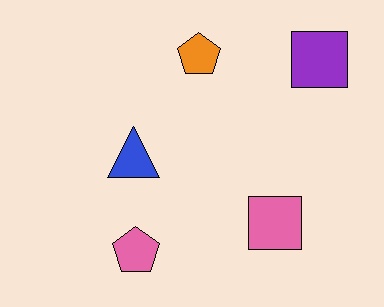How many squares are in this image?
There are 2 squares.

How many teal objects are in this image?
There are no teal objects.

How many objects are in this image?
There are 5 objects.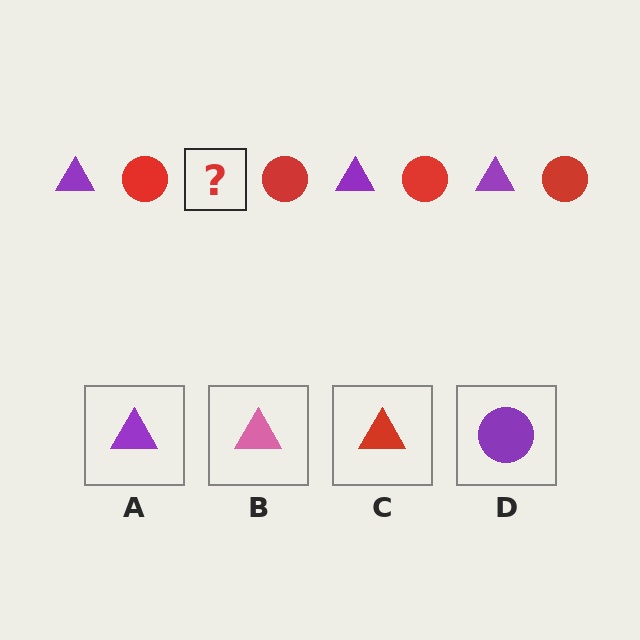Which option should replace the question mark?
Option A.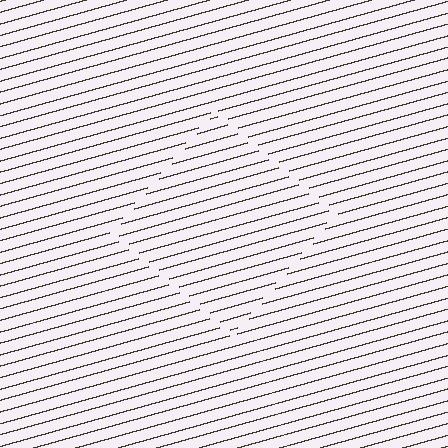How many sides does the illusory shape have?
4 sides — the line-ends trace a square.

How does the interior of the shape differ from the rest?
The interior of the shape contains the same grating, shifted by half a period — the contour is defined by the phase discontinuity where line-ends from the inner and outer gratings abut.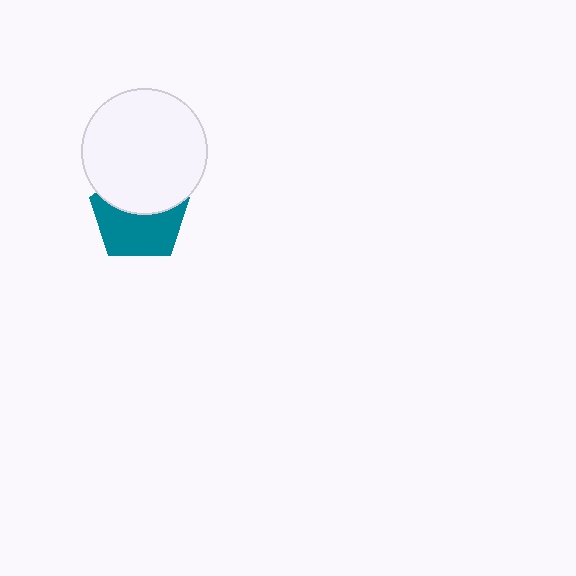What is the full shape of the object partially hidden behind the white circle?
The partially hidden object is a teal pentagon.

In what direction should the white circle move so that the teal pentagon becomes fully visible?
The white circle should move up. That is the shortest direction to clear the overlap and leave the teal pentagon fully visible.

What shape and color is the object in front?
The object in front is a white circle.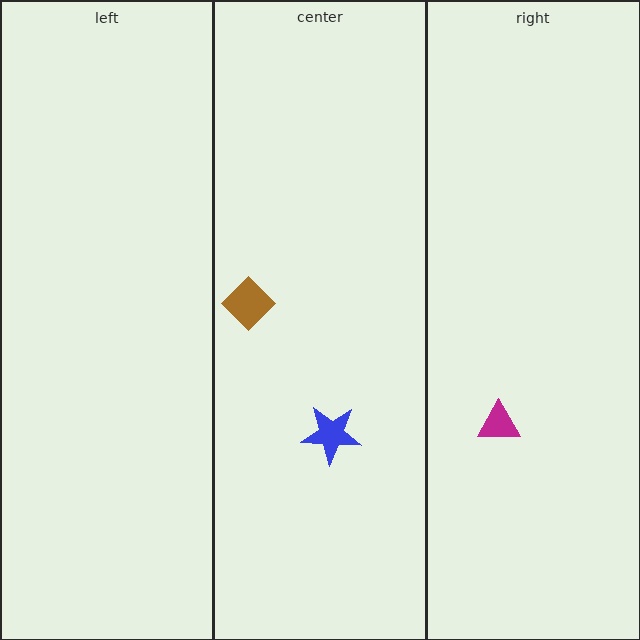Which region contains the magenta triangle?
The right region.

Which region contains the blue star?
The center region.